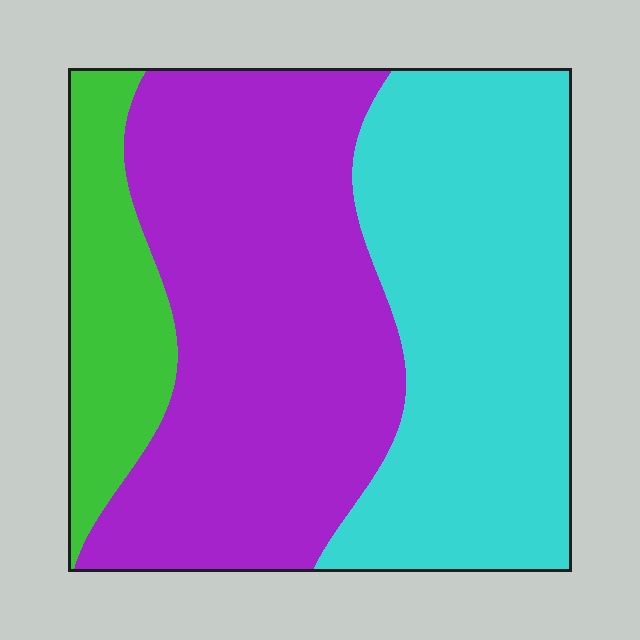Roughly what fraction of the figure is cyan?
Cyan takes up between a third and a half of the figure.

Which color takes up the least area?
Green, at roughly 15%.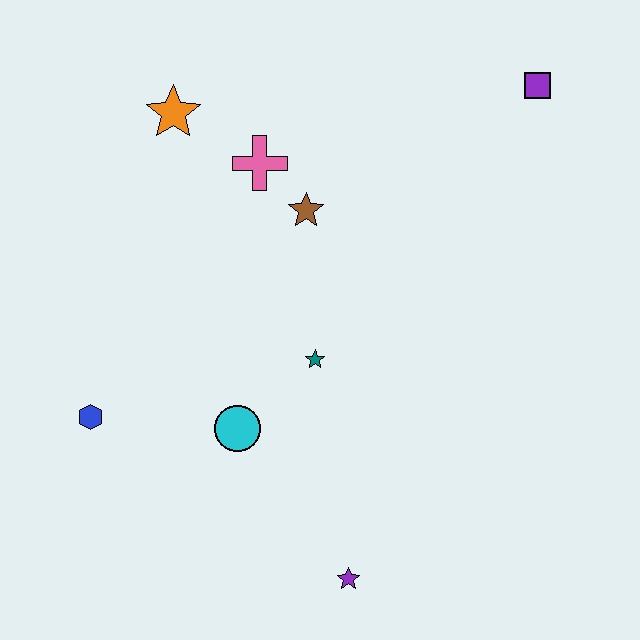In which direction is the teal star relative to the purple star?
The teal star is above the purple star.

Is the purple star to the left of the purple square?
Yes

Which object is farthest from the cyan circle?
The purple square is farthest from the cyan circle.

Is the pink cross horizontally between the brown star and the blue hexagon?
Yes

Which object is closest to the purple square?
The brown star is closest to the purple square.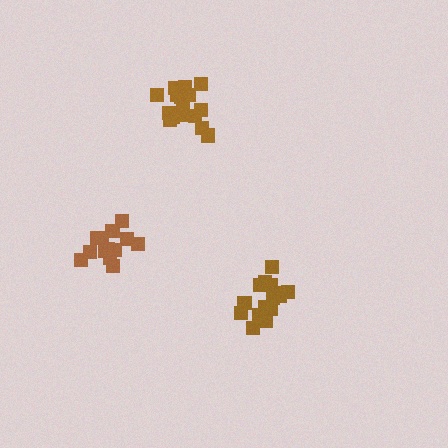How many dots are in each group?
Group 1: 14 dots, Group 2: 16 dots, Group 3: 17 dots (47 total).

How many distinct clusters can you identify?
There are 3 distinct clusters.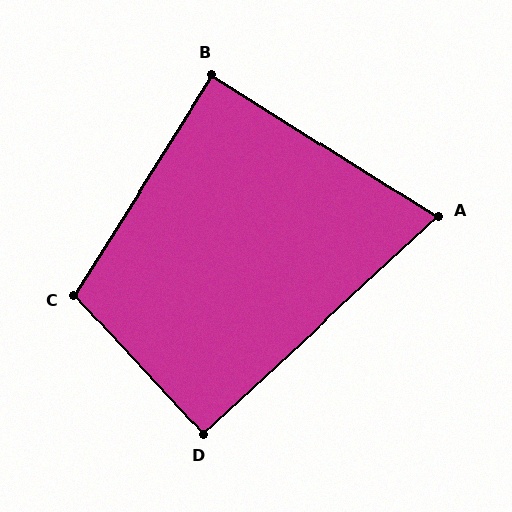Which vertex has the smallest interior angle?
A, at approximately 75 degrees.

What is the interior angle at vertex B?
Approximately 90 degrees (approximately right).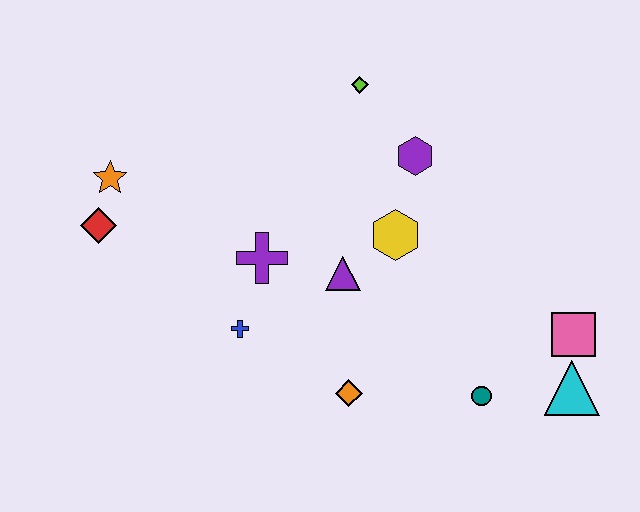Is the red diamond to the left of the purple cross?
Yes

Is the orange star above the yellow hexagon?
Yes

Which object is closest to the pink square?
The cyan triangle is closest to the pink square.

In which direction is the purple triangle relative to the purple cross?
The purple triangle is to the right of the purple cross.